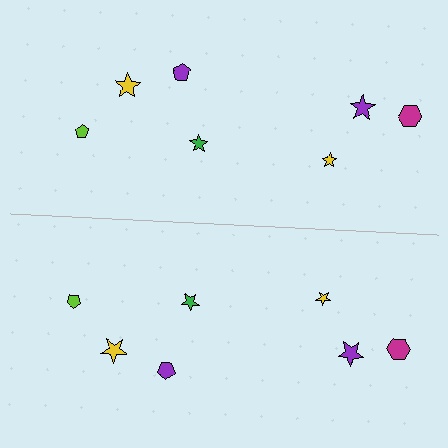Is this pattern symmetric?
Yes, this pattern has bilateral (reflection) symmetry.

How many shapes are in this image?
There are 14 shapes in this image.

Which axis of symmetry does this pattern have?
The pattern has a horizontal axis of symmetry running through the center of the image.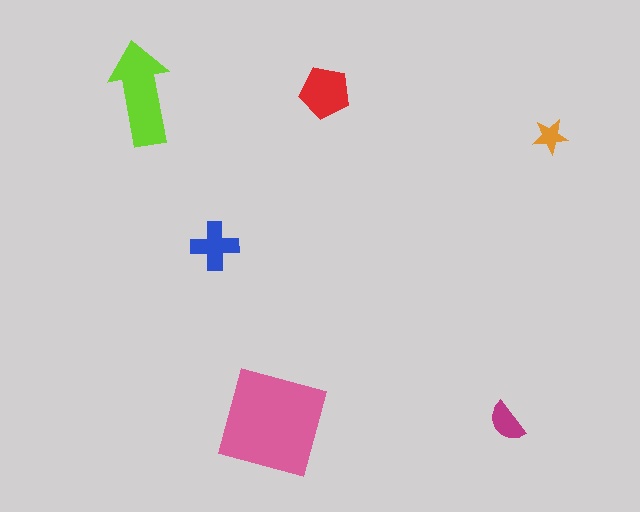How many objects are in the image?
There are 6 objects in the image.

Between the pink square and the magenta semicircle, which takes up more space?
The pink square.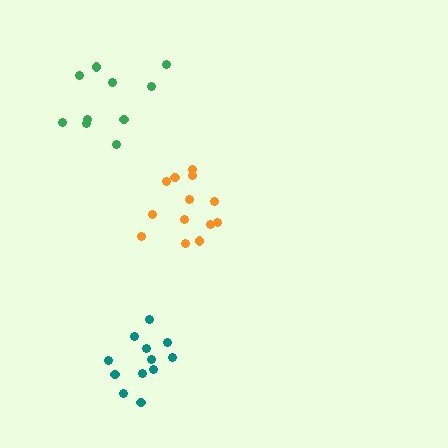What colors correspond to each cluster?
The clusters are colored: teal, orange, green.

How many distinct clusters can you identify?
There are 3 distinct clusters.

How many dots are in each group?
Group 1: 12 dots, Group 2: 13 dots, Group 3: 10 dots (35 total).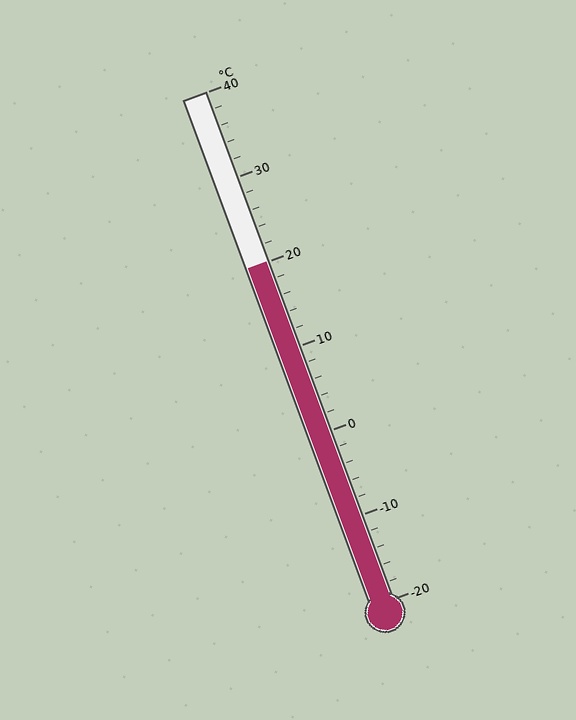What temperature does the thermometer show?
The thermometer shows approximately 20°C.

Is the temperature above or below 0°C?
The temperature is above 0°C.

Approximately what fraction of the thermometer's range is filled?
The thermometer is filled to approximately 65% of its range.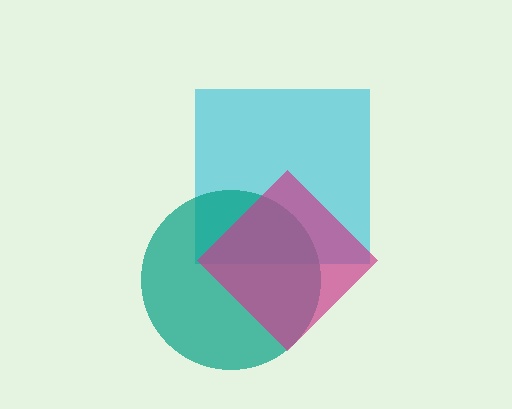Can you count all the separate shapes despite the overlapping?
Yes, there are 3 separate shapes.